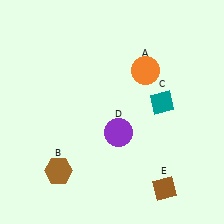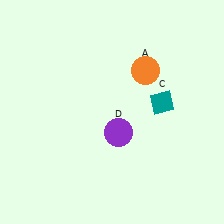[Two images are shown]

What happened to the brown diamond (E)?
The brown diamond (E) was removed in Image 2. It was in the bottom-right area of Image 1.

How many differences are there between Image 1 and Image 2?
There are 2 differences between the two images.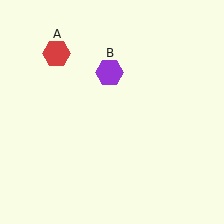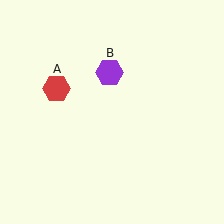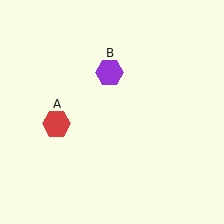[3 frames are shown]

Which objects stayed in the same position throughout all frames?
Purple hexagon (object B) remained stationary.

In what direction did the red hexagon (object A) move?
The red hexagon (object A) moved down.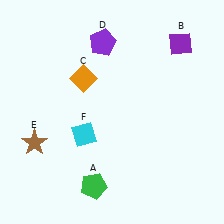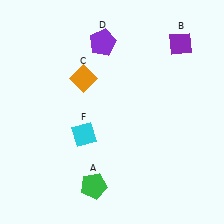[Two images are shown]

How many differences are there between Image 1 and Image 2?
There is 1 difference between the two images.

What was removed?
The brown star (E) was removed in Image 2.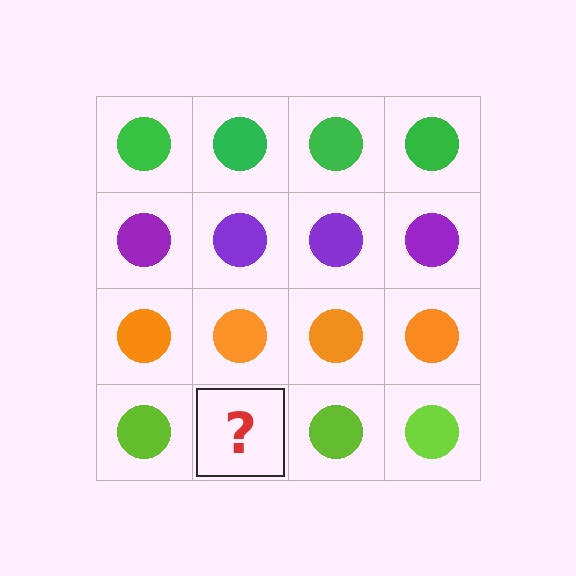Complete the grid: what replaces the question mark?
The question mark should be replaced with a lime circle.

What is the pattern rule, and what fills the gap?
The rule is that each row has a consistent color. The gap should be filled with a lime circle.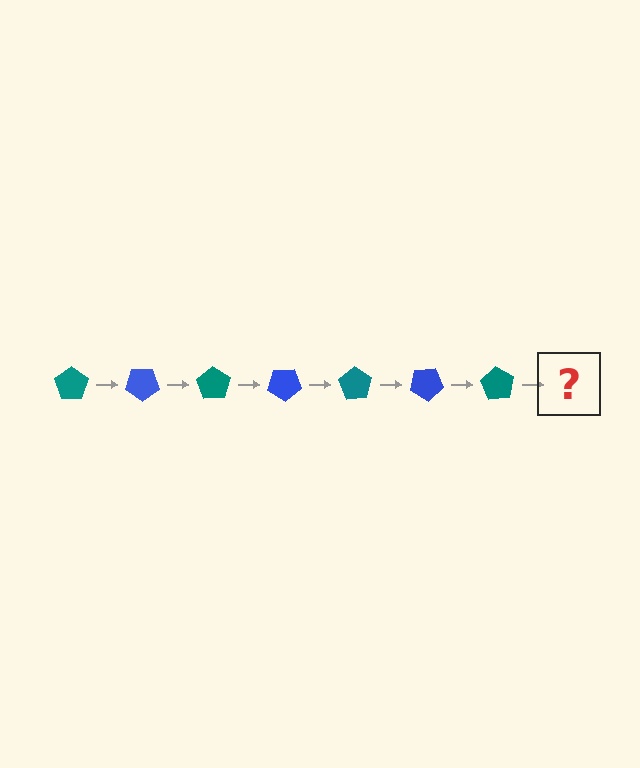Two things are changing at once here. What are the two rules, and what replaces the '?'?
The two rules are that it rotates 35 degrees each step and the color cycles through teal and blue. The '?' should be a blue pentagon, rotated 245 degrees from the start.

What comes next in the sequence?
The next element should be a blue pentagon, rotated 245 degrees from the start.